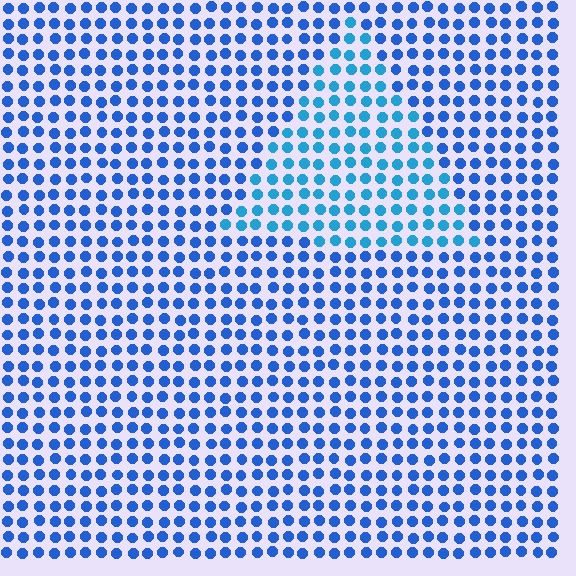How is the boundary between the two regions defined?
The boundary is defined purely by a slight shift in hue (about 23 degrees). Spacing, size, and orientation are identical on both sides.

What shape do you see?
I see a triangle.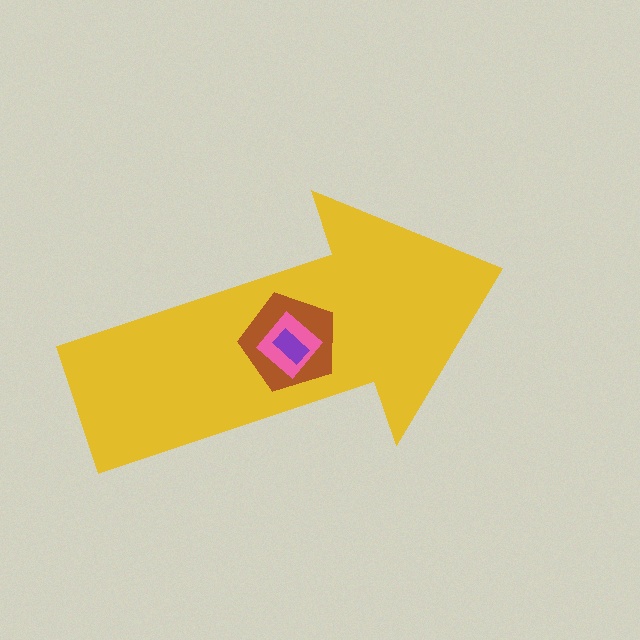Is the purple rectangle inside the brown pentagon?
Yes.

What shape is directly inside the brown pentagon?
The pink diamond.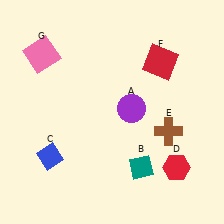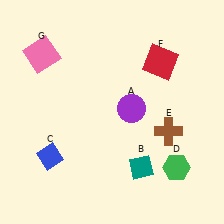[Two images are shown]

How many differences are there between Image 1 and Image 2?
There is 1 difference between the two images.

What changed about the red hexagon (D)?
In Image 1, D is red. In Image 2, it changed to green.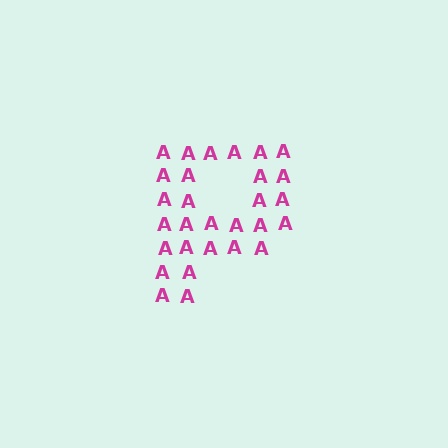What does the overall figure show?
The overall figure shows the letter P.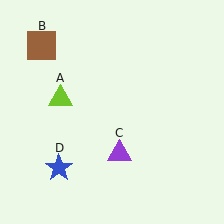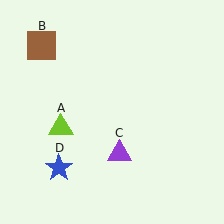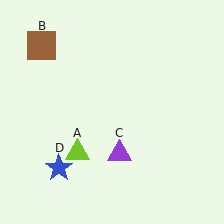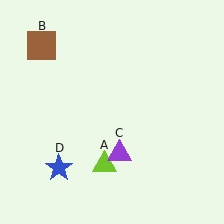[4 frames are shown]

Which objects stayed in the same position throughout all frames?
Brown square (object B) and purple triangle (object C) and blue star (object D) remained stationary.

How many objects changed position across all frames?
1 object changed position: lime triangle (object A).